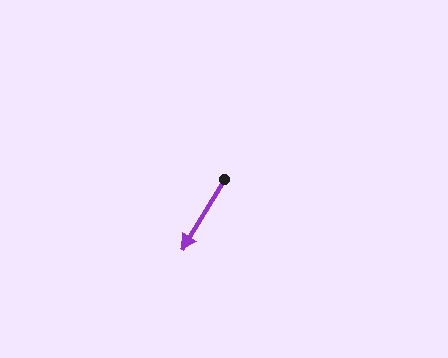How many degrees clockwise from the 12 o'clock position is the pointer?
Approximately 211 degrees.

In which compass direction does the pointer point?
Southwest.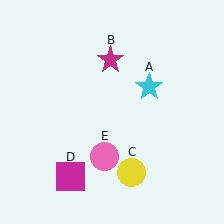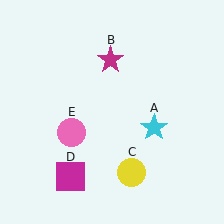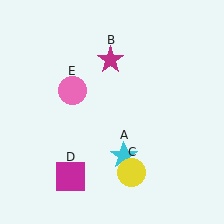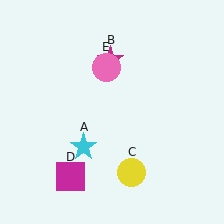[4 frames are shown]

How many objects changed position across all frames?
2 objects changed position: cyan star (object A), pink circle (object E).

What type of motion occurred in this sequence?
The cyan star (object A), pink circle (object E) rotated clockwise around the center of the scene.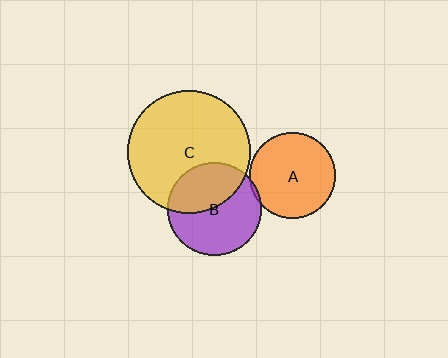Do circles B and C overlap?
Yes.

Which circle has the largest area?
Circle C (yellow).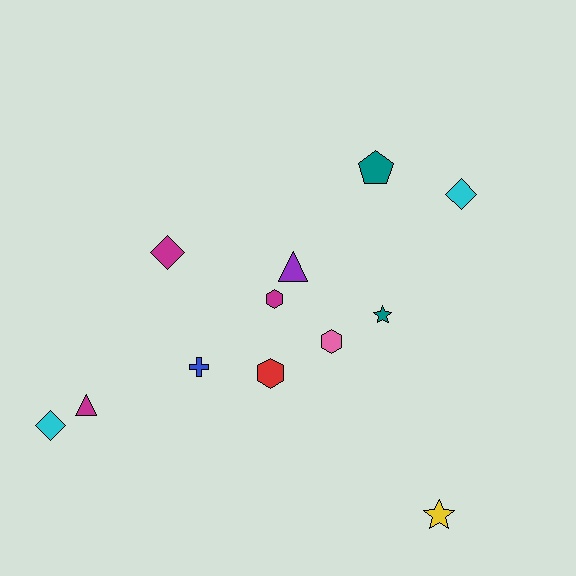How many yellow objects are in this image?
There is 1 yellow object.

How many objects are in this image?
There are 12 objects.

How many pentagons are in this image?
There is 1 pentagon.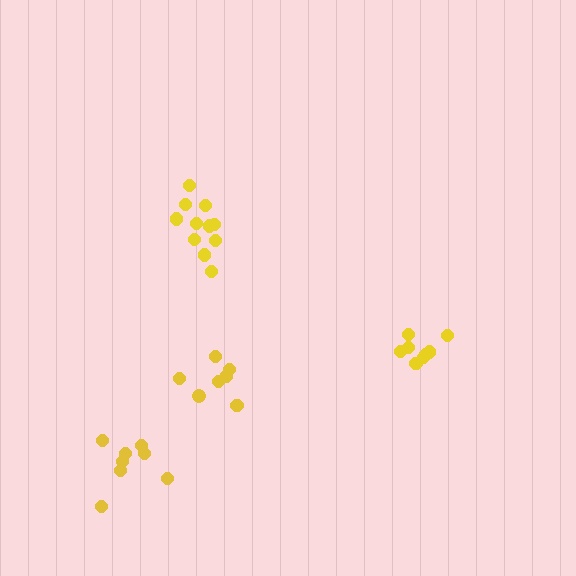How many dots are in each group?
Group 1: 11 dots, Group 2: 7 dots, Group 3: 8 dots, Group 4: 8 dots (34 total).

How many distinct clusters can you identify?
There are 4 distinct clusters.